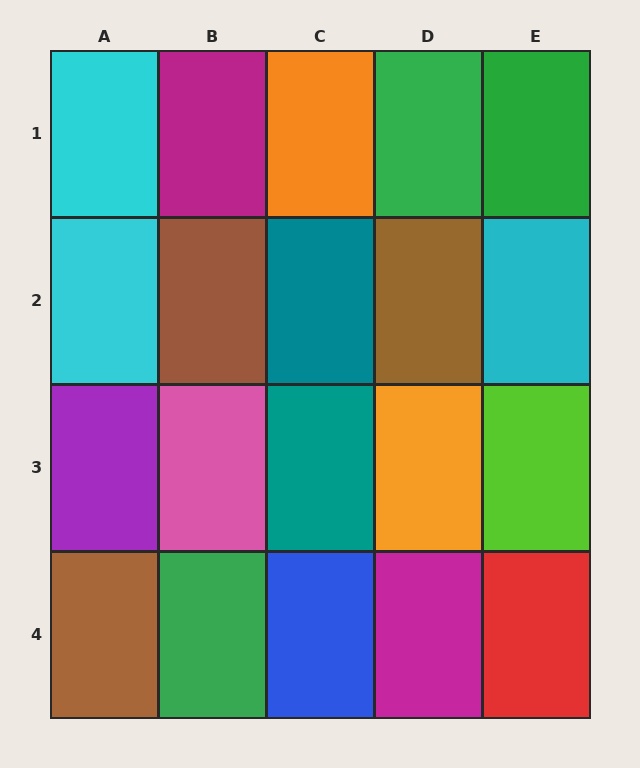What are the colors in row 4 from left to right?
Brown, green, blue, magenta, red.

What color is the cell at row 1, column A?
Cyan.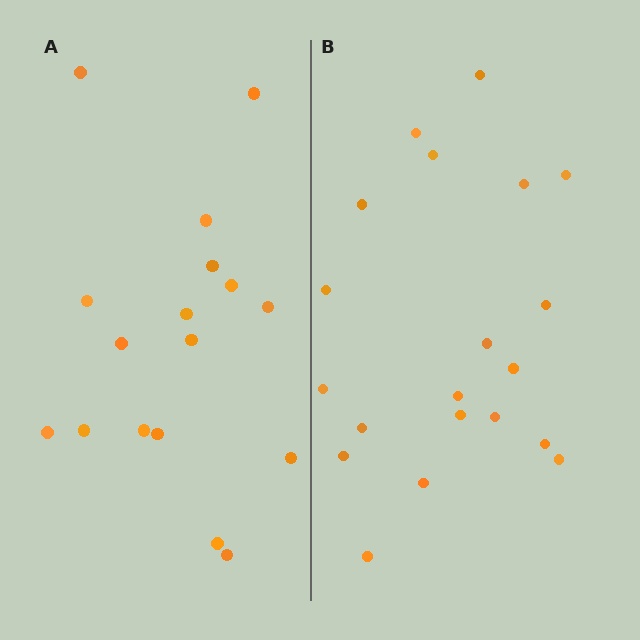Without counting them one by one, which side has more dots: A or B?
Region B (the right region) has more dots.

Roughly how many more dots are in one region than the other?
Region B has just a few more — roughly 2 or 3 more dots than region A.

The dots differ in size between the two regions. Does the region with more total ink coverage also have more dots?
No. Region A has more total ink coverage because its dots are larger, but region B actually contains more individual dots. Total area can be misleading — the number of items is what matters here.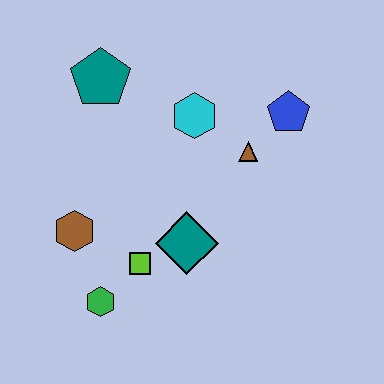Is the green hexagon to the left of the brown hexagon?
No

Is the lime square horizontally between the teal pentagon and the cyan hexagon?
Yes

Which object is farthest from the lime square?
The blue pentagon is farthest from the lime square.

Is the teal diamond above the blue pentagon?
No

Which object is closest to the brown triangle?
The blue pentagon is closest to the brown triangle.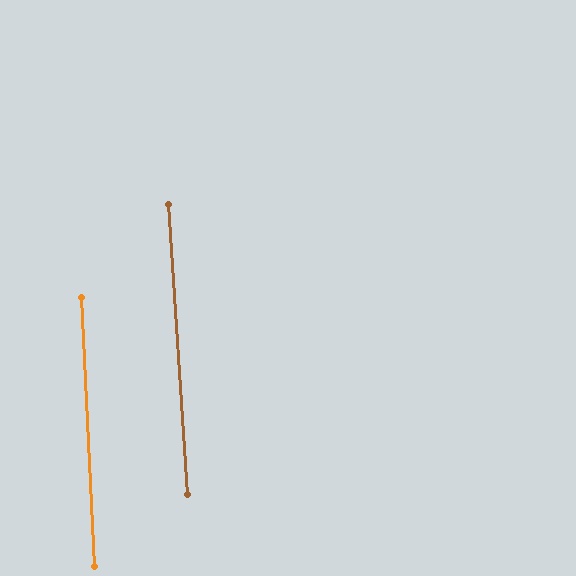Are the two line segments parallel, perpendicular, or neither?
Parallel — their directions differ by only 1.0°.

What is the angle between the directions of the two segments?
Approximately 1 degree.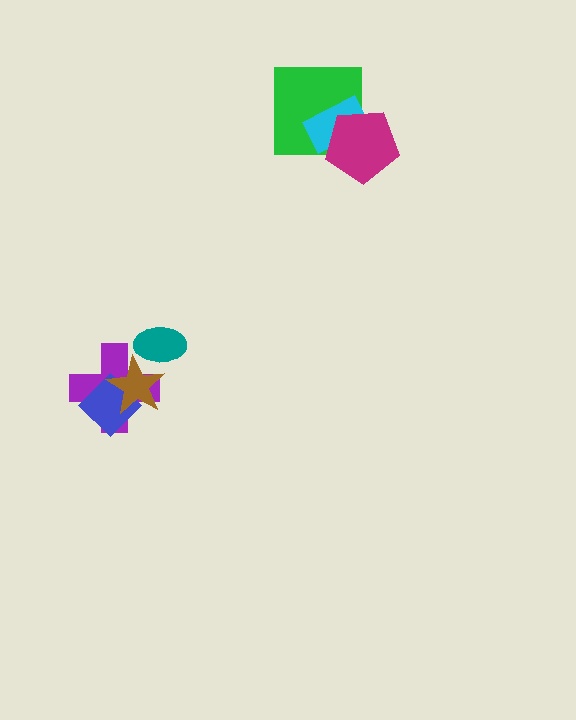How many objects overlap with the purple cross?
3 objects overlap with the purple cross.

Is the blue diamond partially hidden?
Yes, it is partially covered by another shape.